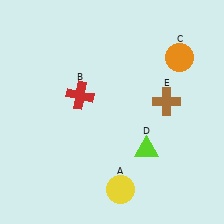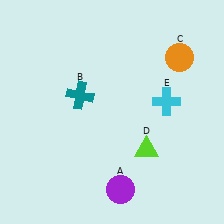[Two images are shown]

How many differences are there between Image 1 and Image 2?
There are 3 differences between the two images.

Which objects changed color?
A changed from yellow to purple. B changed from red to teal. E changed from brown to cyan.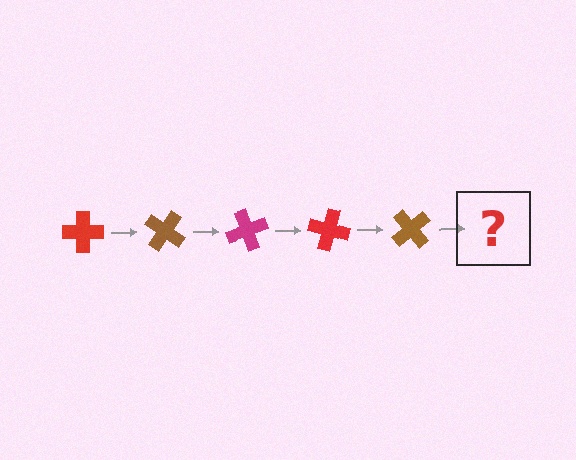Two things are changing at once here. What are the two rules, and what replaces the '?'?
The two rules are that it rotates 35 degrees each step and the color cycles through red, brown, and magenta. The '?' should be a magenta cross, rotated 175 degrees from the start.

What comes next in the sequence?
The next element should be a magenta cross, rotated 175 degrees from the start.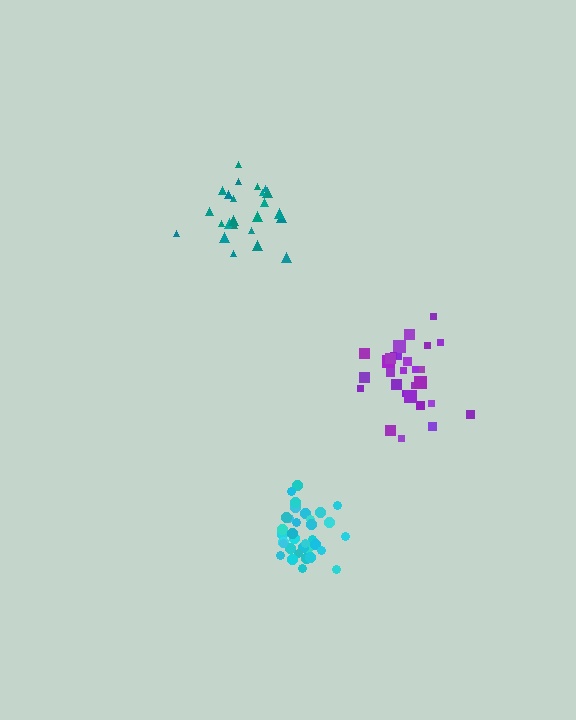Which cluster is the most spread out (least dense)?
Purple.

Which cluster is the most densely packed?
Cyan.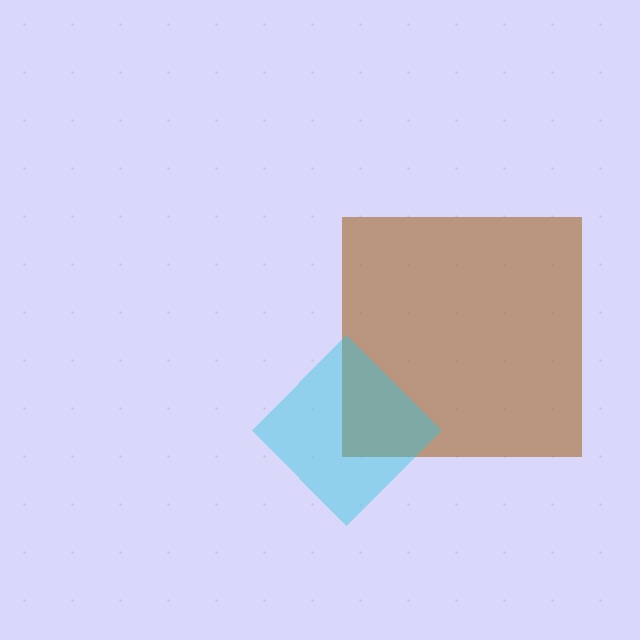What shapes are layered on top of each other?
The layered shapes are: a brown square, a cyan diamond.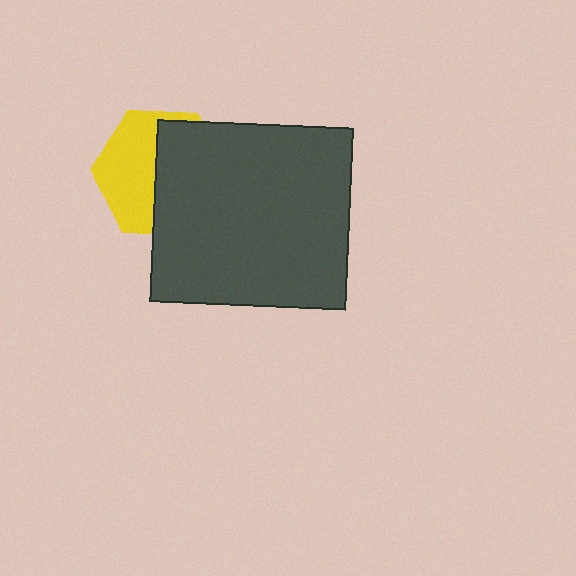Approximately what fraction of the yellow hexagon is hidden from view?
Roughly 53% of the yellow hexagon is hidden behind the dark gray rectangle.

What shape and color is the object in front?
The object in front is a dark gray rectangle.